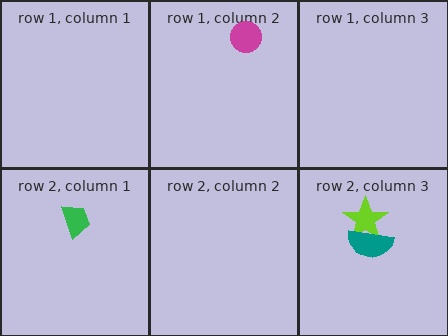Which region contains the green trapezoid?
The row 2, column 1 region.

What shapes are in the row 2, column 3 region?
The lime star, the teal semicircle.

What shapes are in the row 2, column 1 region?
The green trapezoid.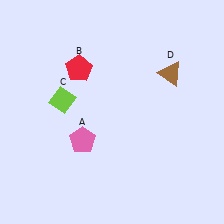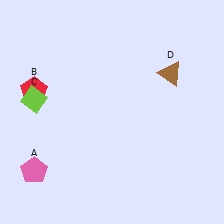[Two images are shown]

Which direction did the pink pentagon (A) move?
The pink pentagon (A) moved left.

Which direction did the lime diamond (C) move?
The lime diamond (C) moved left.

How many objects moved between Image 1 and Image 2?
3 objects moved between the two images.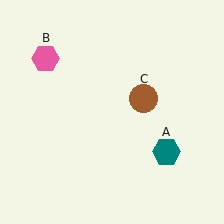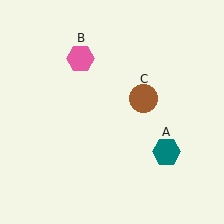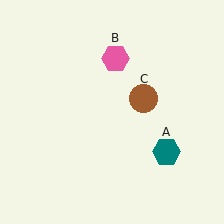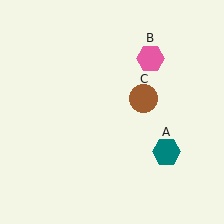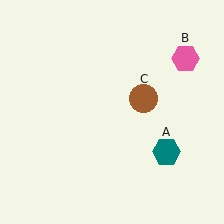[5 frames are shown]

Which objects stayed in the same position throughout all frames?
Teal hexagon (object A) and brown circle (object C) remained stationary.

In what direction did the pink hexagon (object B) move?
The pink hexagon (object B) moved right.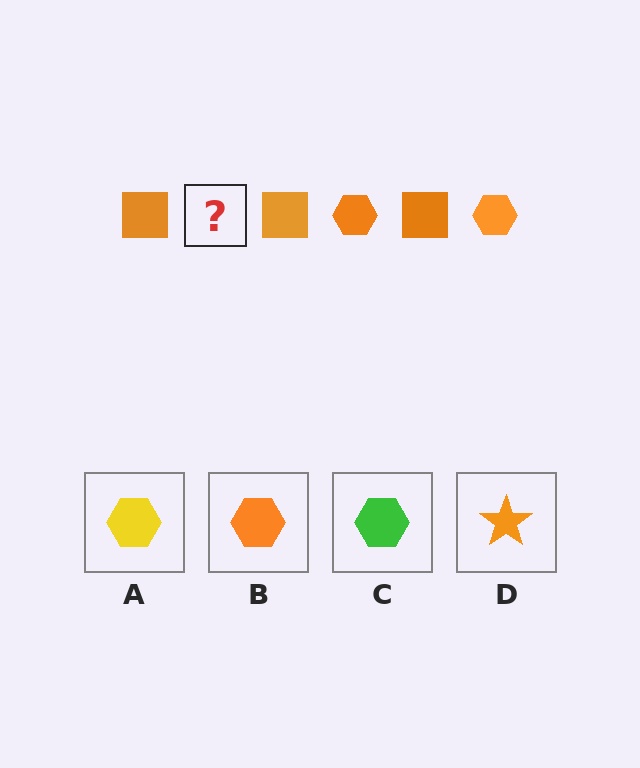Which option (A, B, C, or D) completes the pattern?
B.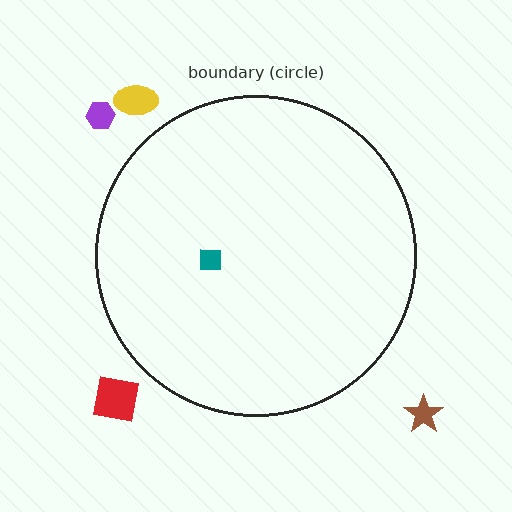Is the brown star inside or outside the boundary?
Outside.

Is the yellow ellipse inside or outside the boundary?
Outside.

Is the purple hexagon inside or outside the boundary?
Outside.